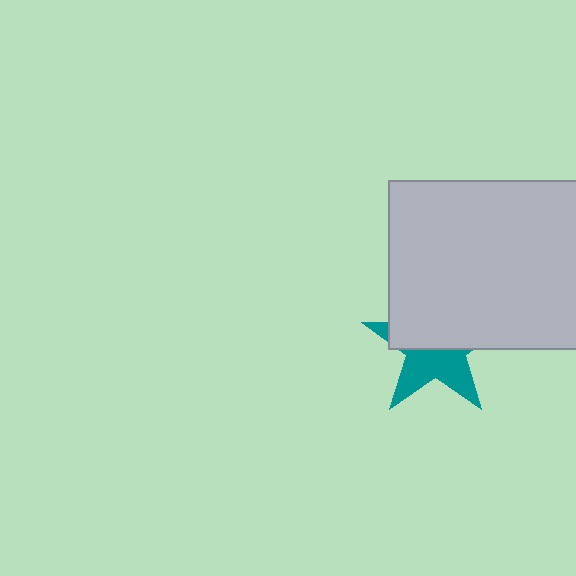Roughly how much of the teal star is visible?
About half of it is visible (roughly 46%).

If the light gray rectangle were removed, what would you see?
You would see the complete teal star.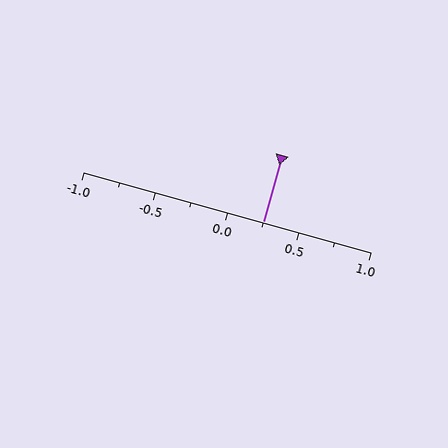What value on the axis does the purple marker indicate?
The marker indicates approximately 0.25.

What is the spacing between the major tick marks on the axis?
The major ticks are spaced 0.5 apart.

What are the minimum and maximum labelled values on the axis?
The axis runs from -1.0 to 1.0.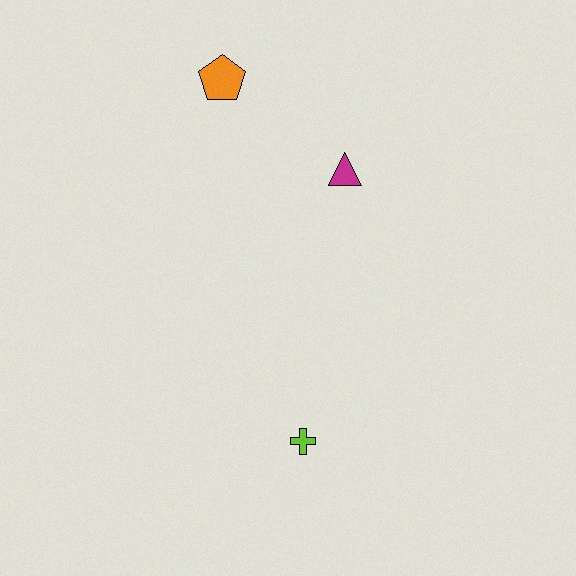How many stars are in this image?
There are no stars.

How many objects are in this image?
There are 3 objects.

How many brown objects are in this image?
There are no brown objects.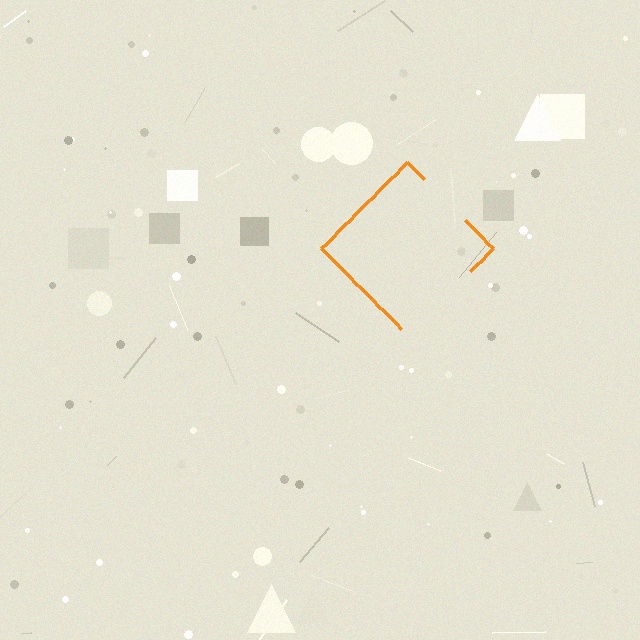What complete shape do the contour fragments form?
The contour fragments form a diamond.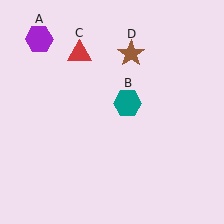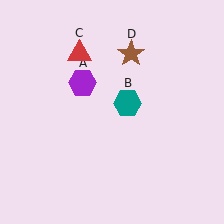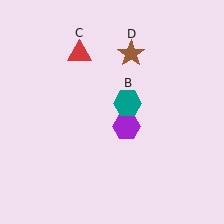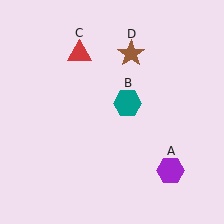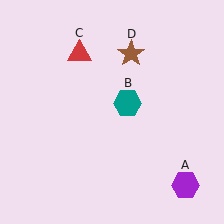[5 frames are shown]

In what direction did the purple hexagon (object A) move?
The purple hexagon (object A) moved down and to the right.